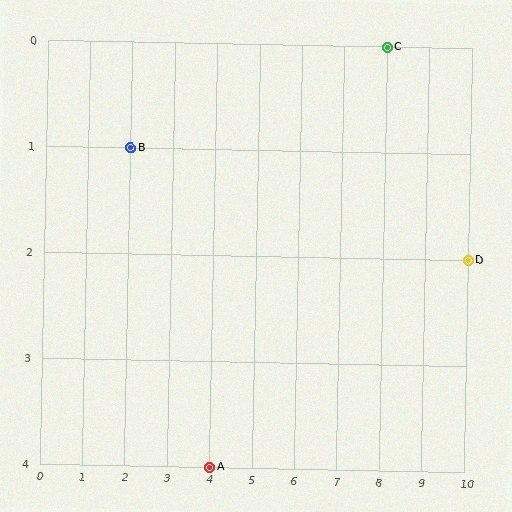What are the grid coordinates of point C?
Point C is at grid coordinates (8, 0).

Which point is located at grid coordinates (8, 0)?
Point C is at (8, 0).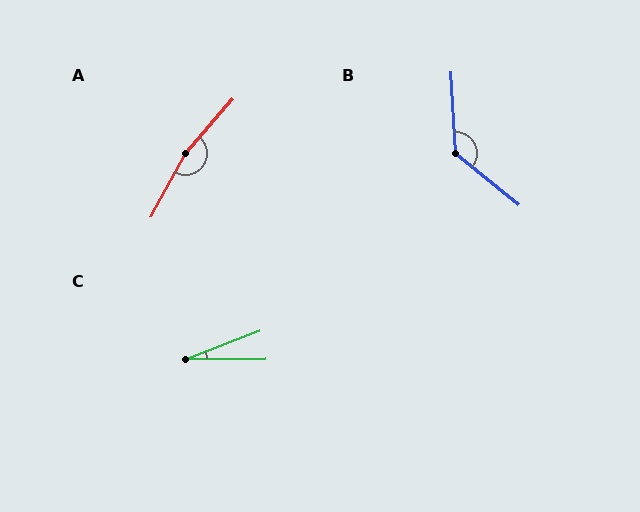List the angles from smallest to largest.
C (20°), B (132°), A (168°).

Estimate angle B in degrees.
Approximately 132 degrees.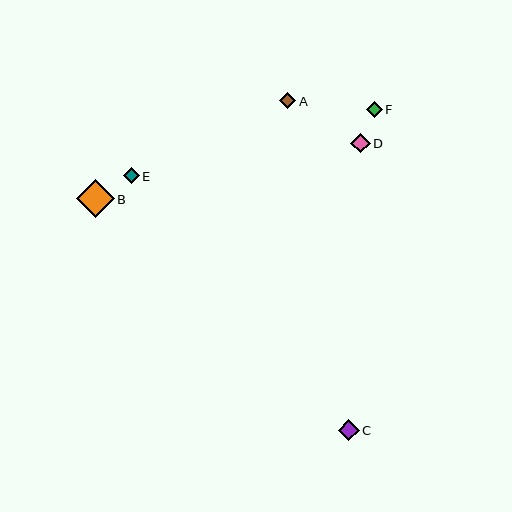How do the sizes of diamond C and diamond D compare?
Diamond C and diamond D are approximately the same size.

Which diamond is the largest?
Diamond B is the largest with a size of approximately 37 pixels.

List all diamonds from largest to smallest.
From largest to smallest: B, C, D, A, F, E.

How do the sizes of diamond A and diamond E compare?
Diamond A and diamond E are approximately the same size.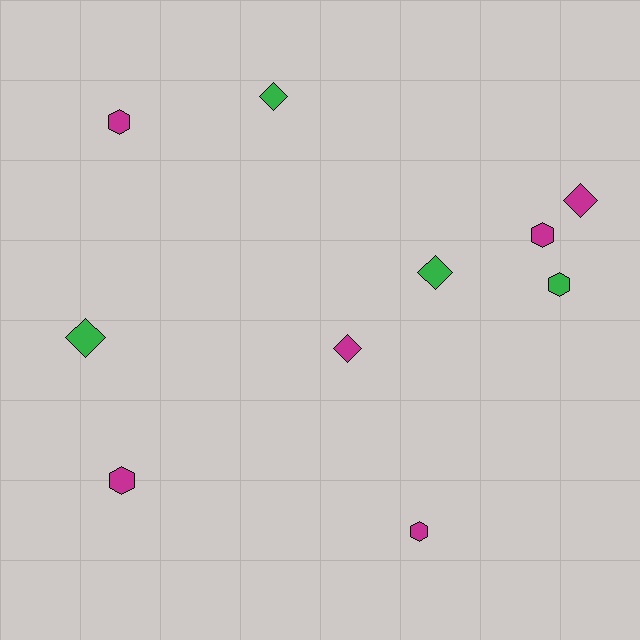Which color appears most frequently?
Magenta, with 6 objects.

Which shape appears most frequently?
Diamond, with 5 objects.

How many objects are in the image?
There are 10 objects.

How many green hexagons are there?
There is 1 green hexagon.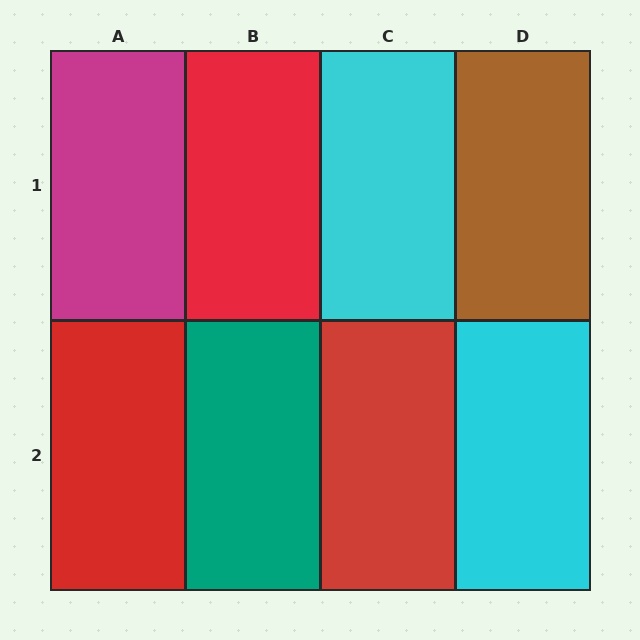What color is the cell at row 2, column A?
Red.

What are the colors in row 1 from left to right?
Magenta, red, cyan, brown.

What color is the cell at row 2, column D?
Cyan.